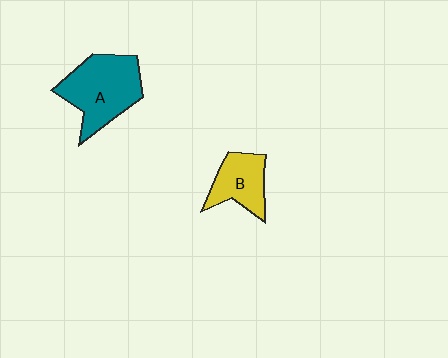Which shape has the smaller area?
Shape B (yellow).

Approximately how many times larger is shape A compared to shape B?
Approximately 1.6 times.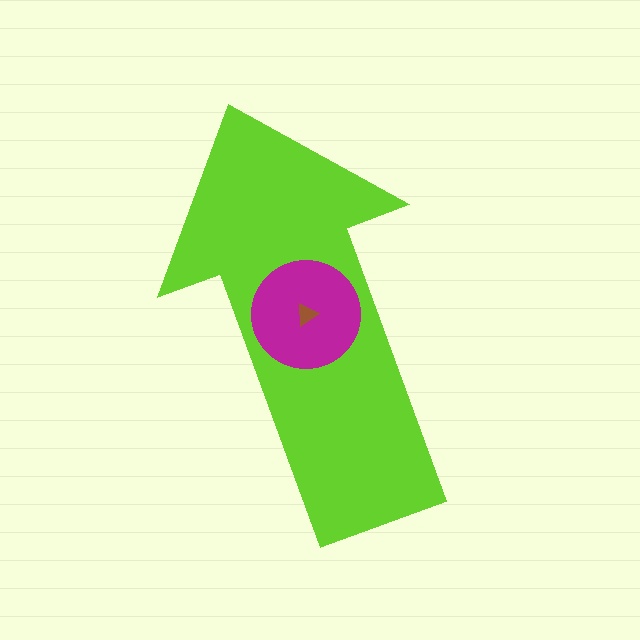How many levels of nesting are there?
3.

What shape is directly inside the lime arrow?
The magenta circle.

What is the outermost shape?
The lime arrow.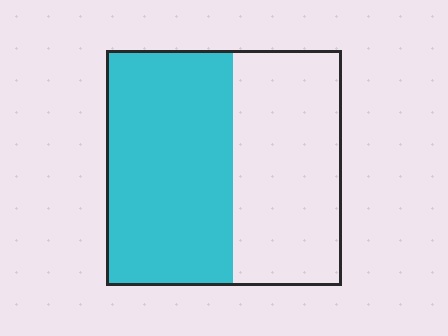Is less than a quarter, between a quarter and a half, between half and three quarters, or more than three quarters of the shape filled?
Between half and three quarters.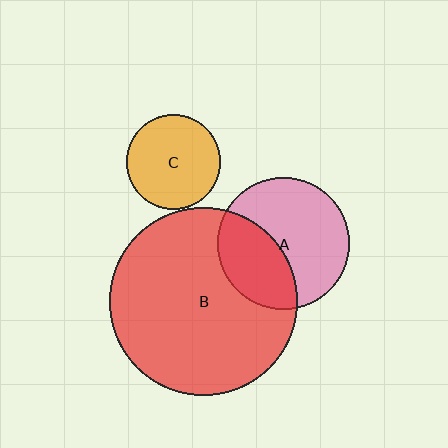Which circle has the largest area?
Circle B (red).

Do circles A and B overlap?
Yes.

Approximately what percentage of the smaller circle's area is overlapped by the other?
Approximately 40%.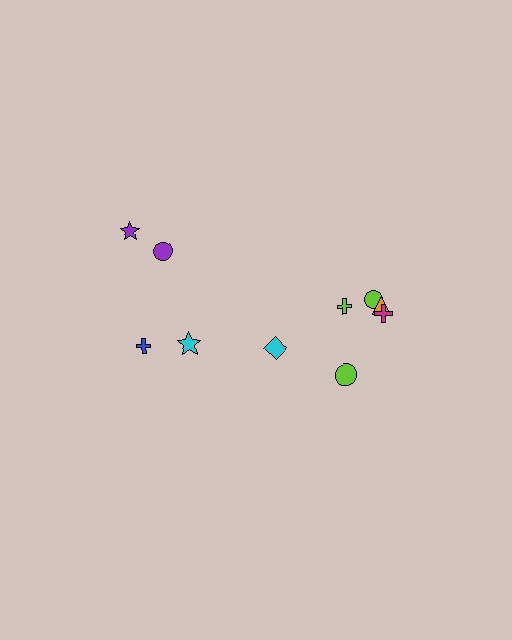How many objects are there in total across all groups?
There are 10 objects.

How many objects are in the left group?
There are 4 objects.